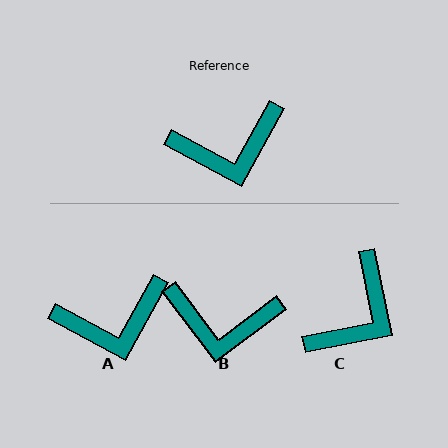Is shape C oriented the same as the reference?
No, it is off by about 40 degrees.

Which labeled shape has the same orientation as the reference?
A.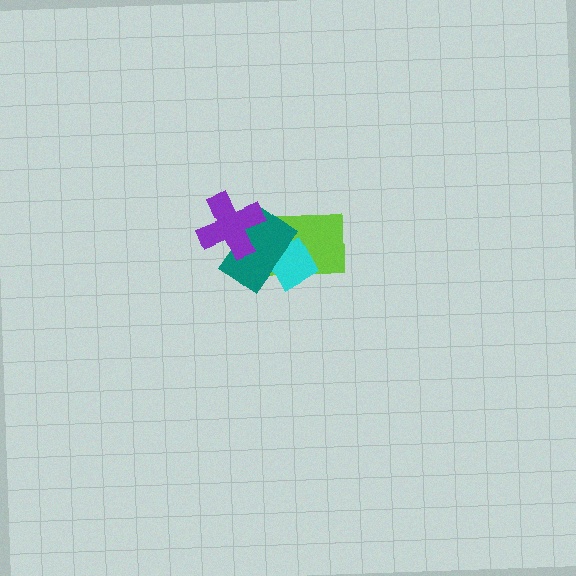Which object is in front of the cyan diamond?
The teal rectangle is in front of the cyan diamond.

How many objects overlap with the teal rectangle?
3 objects overlap with the teal rectangle.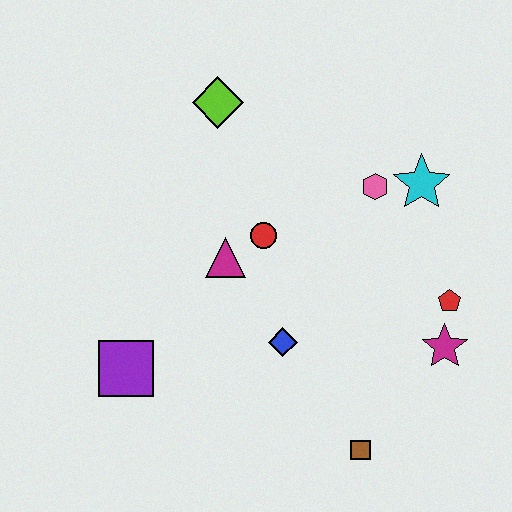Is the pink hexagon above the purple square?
Yes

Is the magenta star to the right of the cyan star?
Yes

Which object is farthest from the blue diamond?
The lime diamond is farthest from the blue diamond.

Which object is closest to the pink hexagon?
The cyan star is closest to the pink hexagon.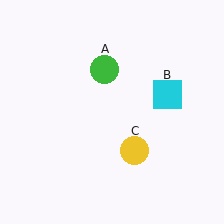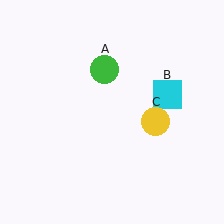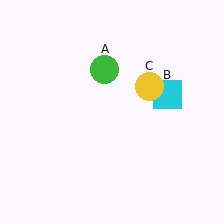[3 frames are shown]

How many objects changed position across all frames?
1 object changed position: yellow circle (object C).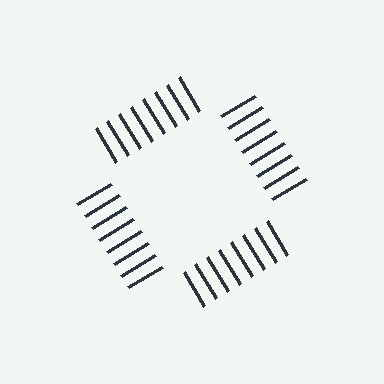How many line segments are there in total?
32 — 8 along each of the 4 edges.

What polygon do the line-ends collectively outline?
An illusory square — the line segments terminate on its edges but no continuous stroke is drawn.